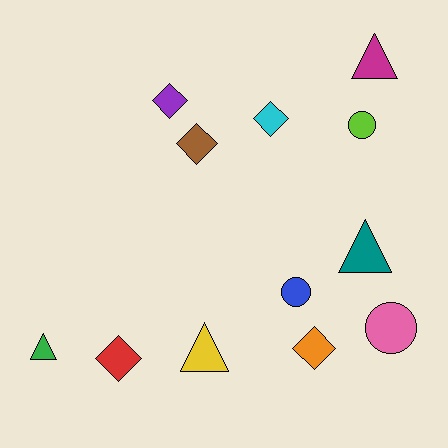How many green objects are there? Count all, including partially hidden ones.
There is 1 green object.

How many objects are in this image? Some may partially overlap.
There are 12 objects.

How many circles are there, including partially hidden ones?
There are 3 circles.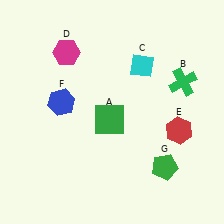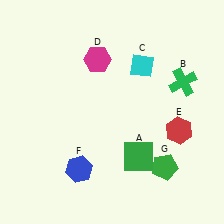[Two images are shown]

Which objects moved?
The objects that moved are: the green square (A), the magenta hexagon (D), the blue hexagon (F).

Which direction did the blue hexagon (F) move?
The blue hexagon (F) moved down.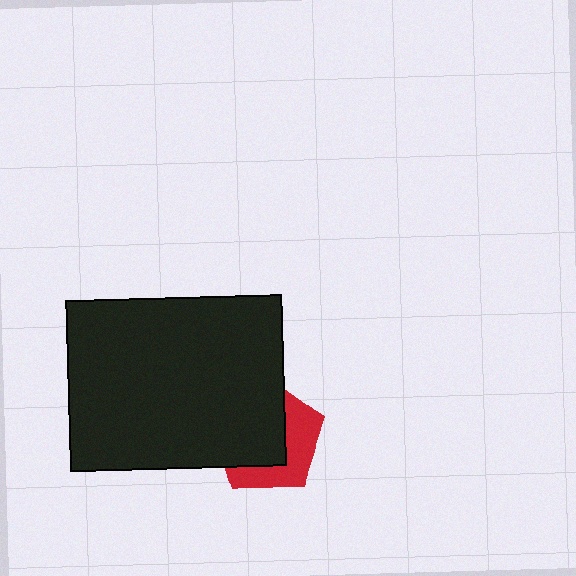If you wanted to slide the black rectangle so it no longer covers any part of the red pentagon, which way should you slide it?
Slide it toward the upper-left — that is the most direct way to separate the two shapes.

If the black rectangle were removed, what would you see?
You would see the complete red pentagon.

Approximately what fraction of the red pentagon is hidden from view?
Roughly 58% of the red pentagon is hidden behind the black rectangle.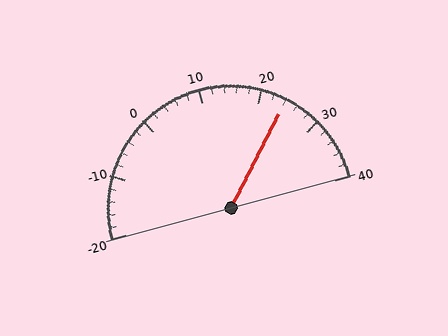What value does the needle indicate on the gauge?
The needle indicates approximately 24.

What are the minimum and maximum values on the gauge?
The gauge ranges from -20 to 40.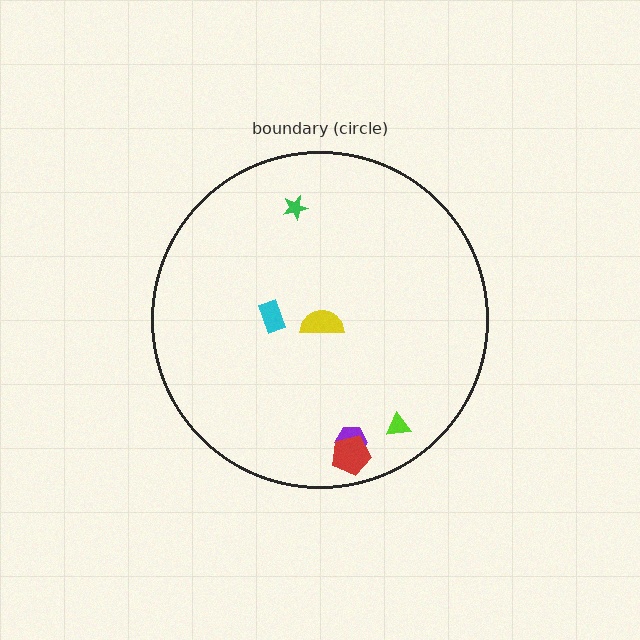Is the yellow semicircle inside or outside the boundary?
Inside.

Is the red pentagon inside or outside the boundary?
Inside.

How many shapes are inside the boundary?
6 inside, 0 outside.